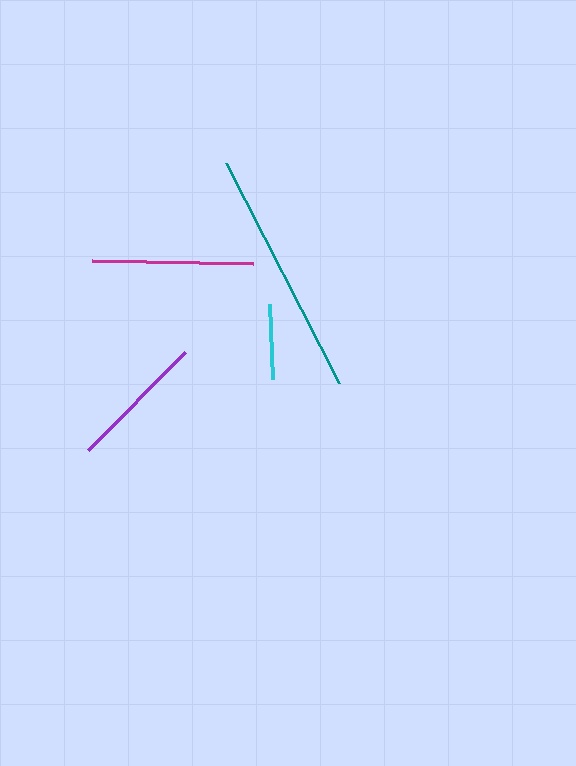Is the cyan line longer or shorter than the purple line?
The purple line is longer than the cyan line.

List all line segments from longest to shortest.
From longest to shortest: teal, magenta, purple, cyan.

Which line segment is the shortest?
The cyan line is the shortest at approximately 75 pixels.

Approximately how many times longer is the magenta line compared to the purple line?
The magenta line is approximately 1.2 times the length of the purple line.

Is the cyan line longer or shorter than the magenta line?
The magenta line is longer than the cyan line.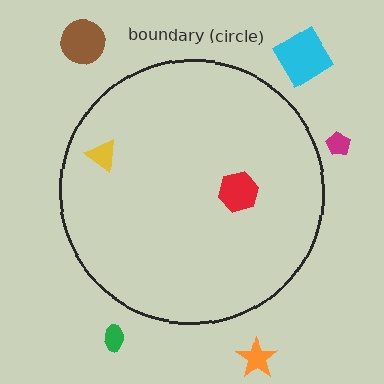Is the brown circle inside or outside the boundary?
Outside.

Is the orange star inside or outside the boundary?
Outside.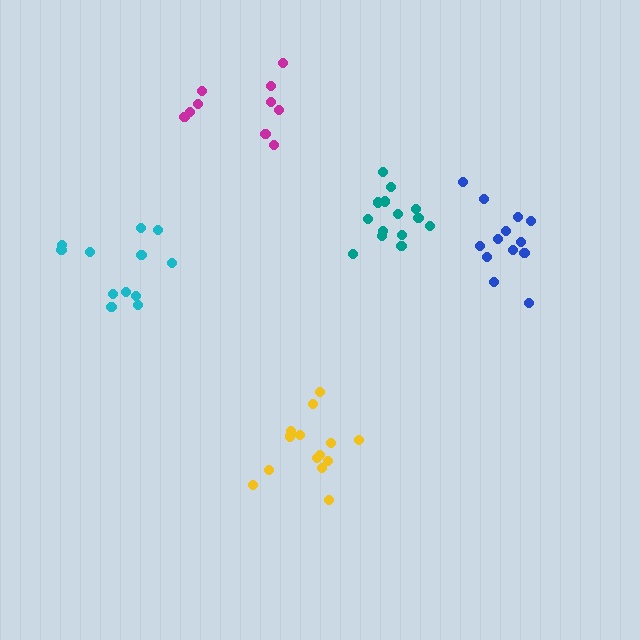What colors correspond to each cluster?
The clusters are colored: cyan, blue, magenta, teal, yellow.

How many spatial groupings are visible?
There are 5 spatial groupings.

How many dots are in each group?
Group 1: 12 dots, Group 2: 13 dots, Group 3: 10 dots, Group 4: 14 dots, Group 5: 14 dots (63 total).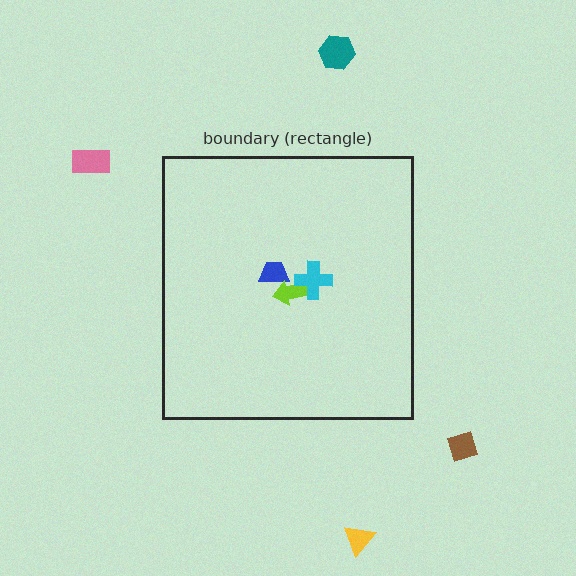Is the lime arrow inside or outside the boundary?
Inside.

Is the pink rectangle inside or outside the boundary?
Outside.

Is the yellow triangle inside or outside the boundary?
Outside.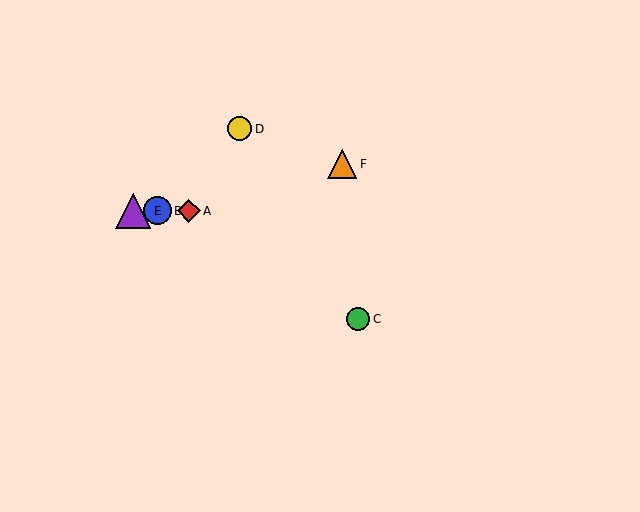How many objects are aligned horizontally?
3 objects (A, B, E) are aligned horizontally.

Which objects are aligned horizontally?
Objects A, B, E are aligned horizontally.